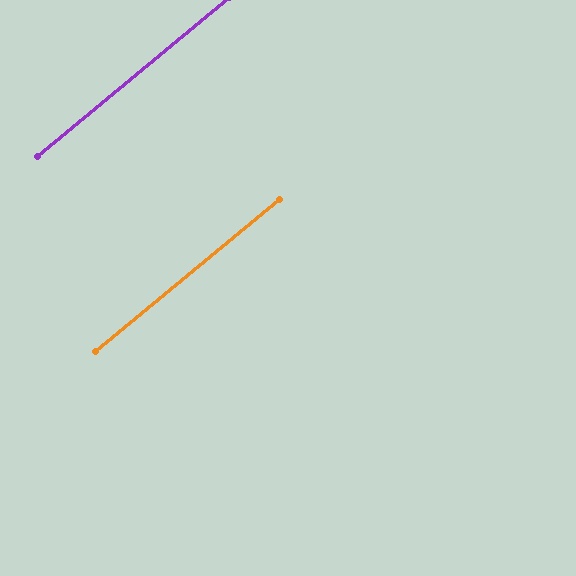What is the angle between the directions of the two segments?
Approximately 0 degrees.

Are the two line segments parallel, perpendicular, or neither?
Parallel — their directions differ by only 0.5°.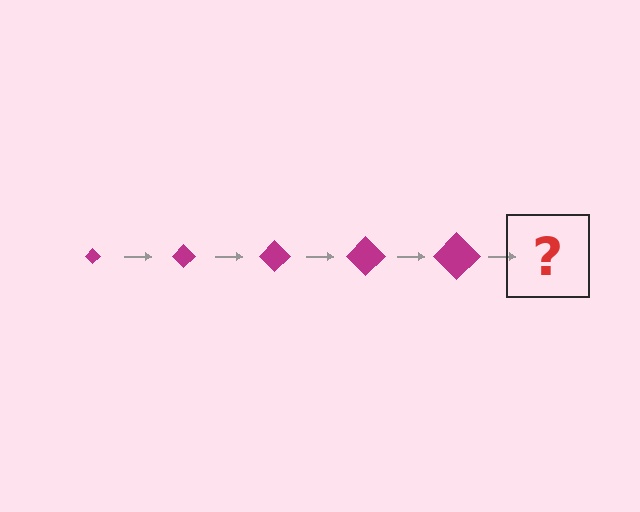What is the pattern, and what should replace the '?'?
The pattern is that the diamond gets progressively larger each step. The '?' should be a magenta diamond, larger than the previous one.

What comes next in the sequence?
The next element should be a magenta diamond, larger than the previous one.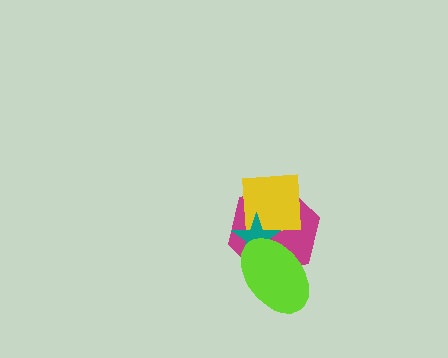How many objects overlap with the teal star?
3 objects overlap with the teal star.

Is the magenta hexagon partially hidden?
Yes, it is partially covered by another shape.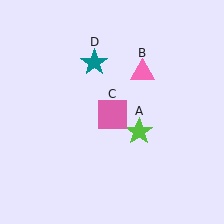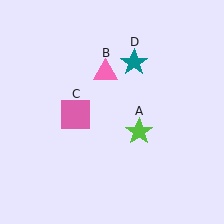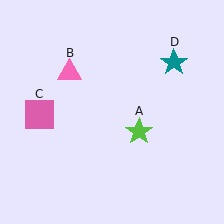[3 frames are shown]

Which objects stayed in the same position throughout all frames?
Lime star (object A) remained stationary.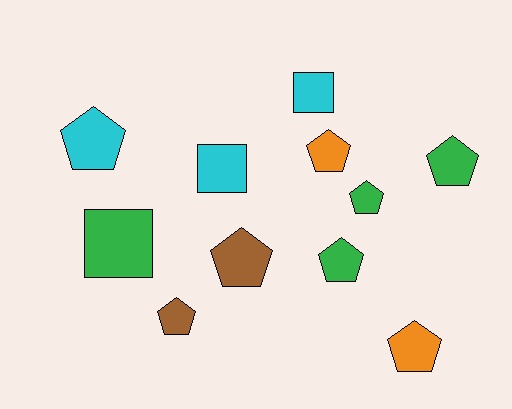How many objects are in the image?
There are 11 objects.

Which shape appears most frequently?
Pentagon, with 8 objects.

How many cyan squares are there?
There are 2 cyan squares.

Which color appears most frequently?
Green, with 4 objects.